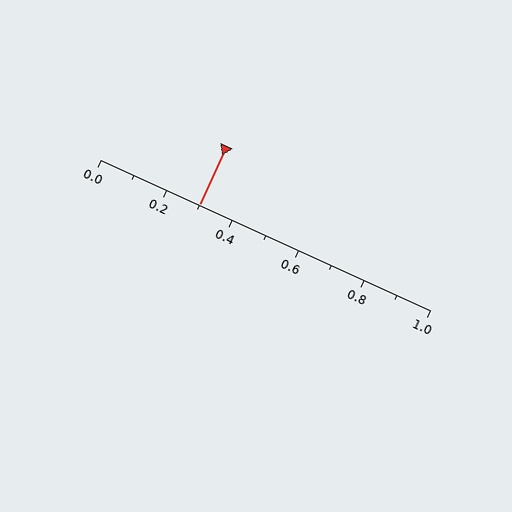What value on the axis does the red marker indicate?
The marker indicates approximately 0.3.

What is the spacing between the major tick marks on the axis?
The major ticks are spaced 0.2 apart.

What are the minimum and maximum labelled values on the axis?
The axis runs from 0.0 to 1.0.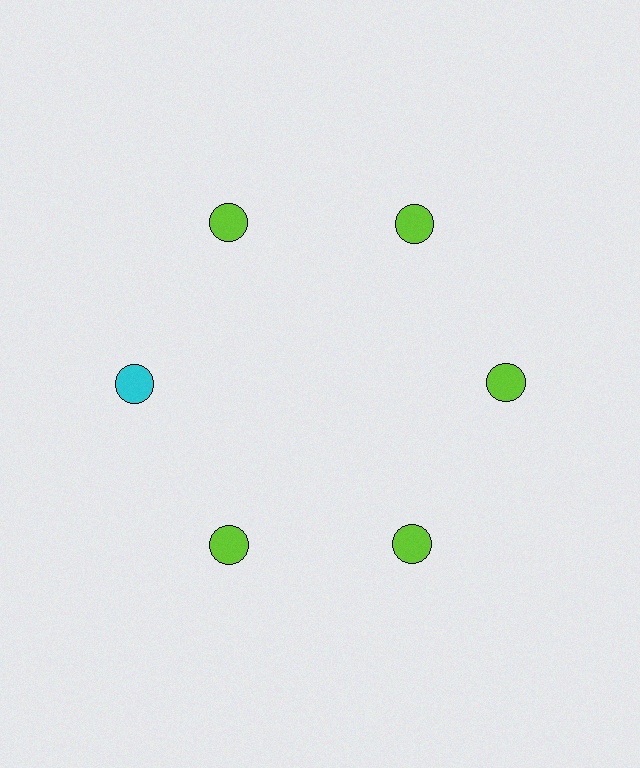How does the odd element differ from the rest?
It has a different color: cyan instead of lime.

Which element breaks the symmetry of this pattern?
The cyan circle at roughly the 9 o'clock position breaks the symmetry. All other shapes are lime circles.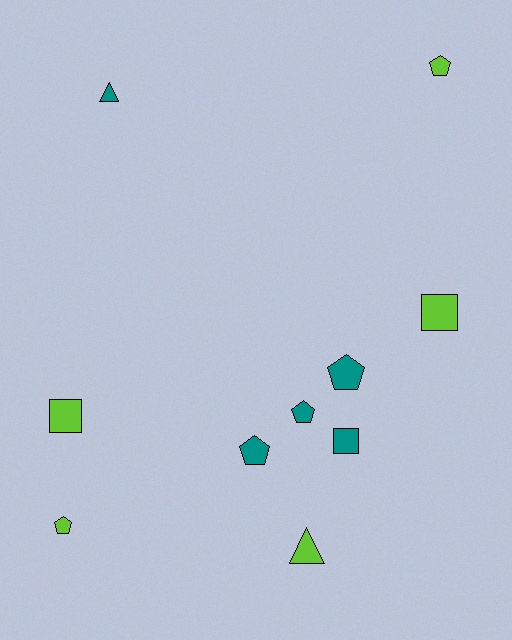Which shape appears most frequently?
Pentagon, with 5 objects.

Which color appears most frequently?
Teal, with 5 objects.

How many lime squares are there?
There are 2 lime squares.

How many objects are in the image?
There are 10 objects.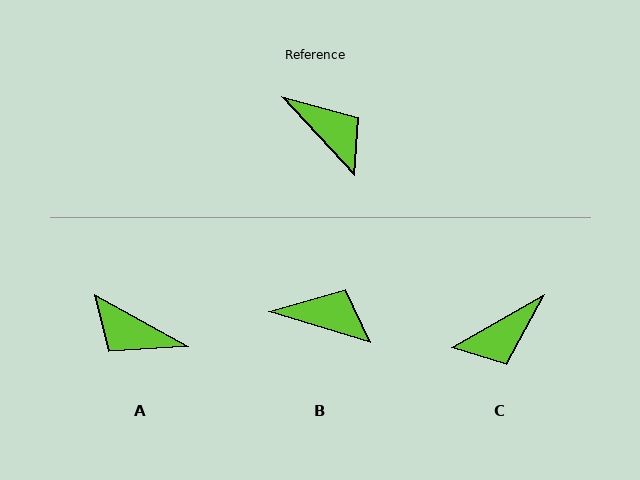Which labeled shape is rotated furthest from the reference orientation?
A, about 161 degrees away.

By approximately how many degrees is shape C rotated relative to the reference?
Approximately 103 degrees clockwise.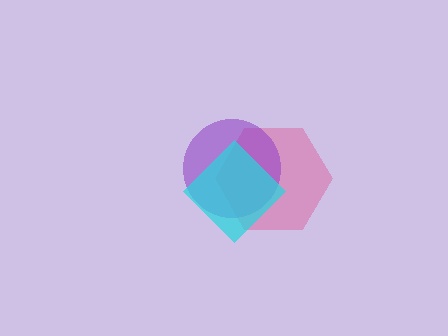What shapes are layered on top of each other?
The layered shapes are: a pink hexagon, a purple circle, a cyan diamond.